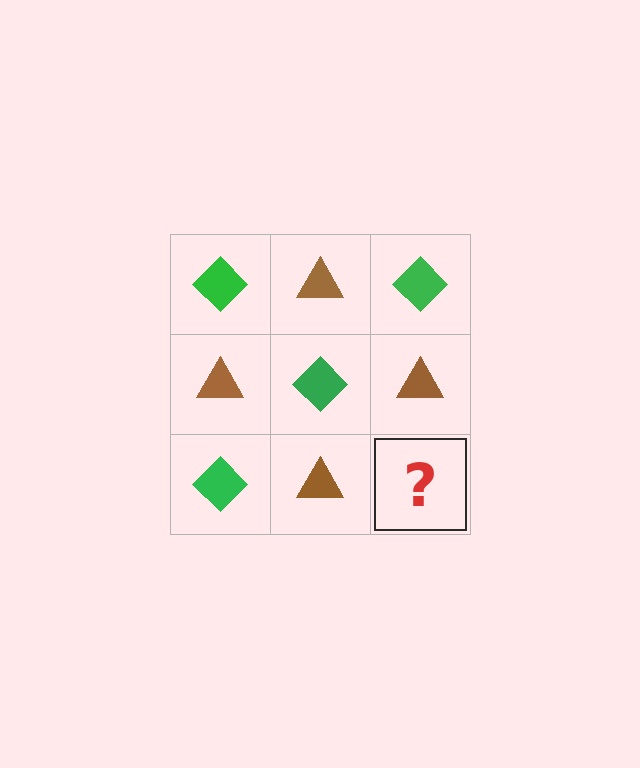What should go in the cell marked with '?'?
The missing cell should contain a green diamond.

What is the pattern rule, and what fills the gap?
The rule is that it alternates green diamond and brown triangle in a checkerboard pattern. The gap should be filled with a green diamond.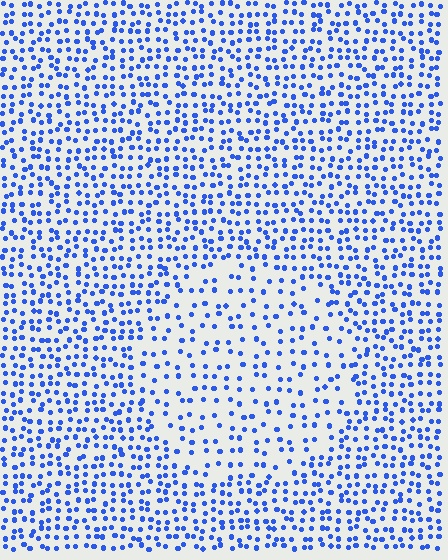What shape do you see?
I see a circle.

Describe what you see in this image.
The image contains small blue elements arranged at two different densities. A circle-shaped region is visible where the elements are less densely packed than the surrounding area.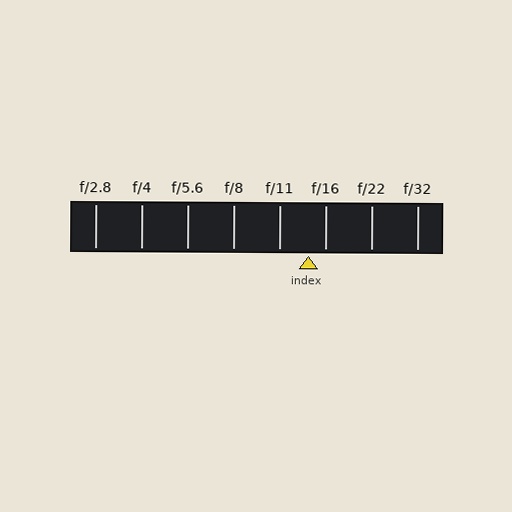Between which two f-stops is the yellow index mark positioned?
The index mark is between f/11 and f/16.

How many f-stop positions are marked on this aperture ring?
There are 8 f-stop positions marked.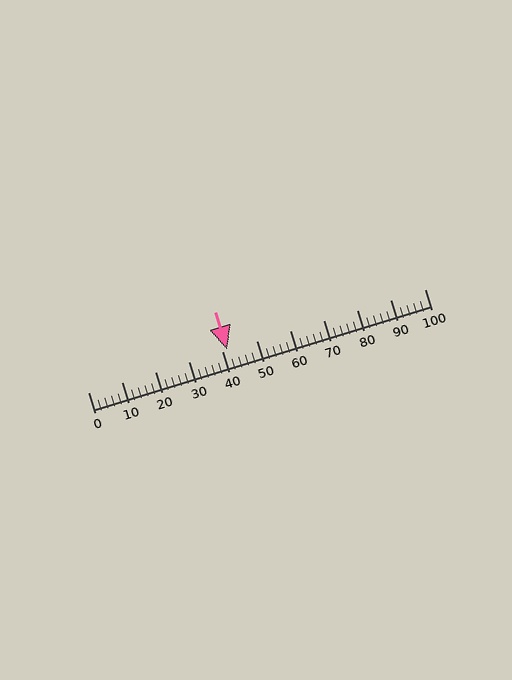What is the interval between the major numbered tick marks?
The major tick marks are spaced 10 units apart.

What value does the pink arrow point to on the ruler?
The pink arrow points to approximately 41.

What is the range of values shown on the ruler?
The ruler shows values from 0 to 100.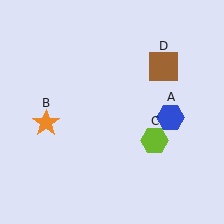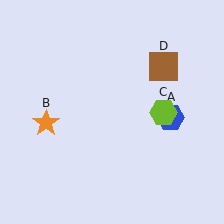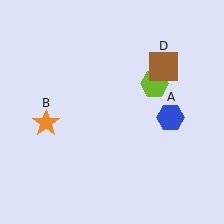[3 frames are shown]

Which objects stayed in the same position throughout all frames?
Blue hexagon (object A) and orange star (object B) and brown square (object D) remained stationary.